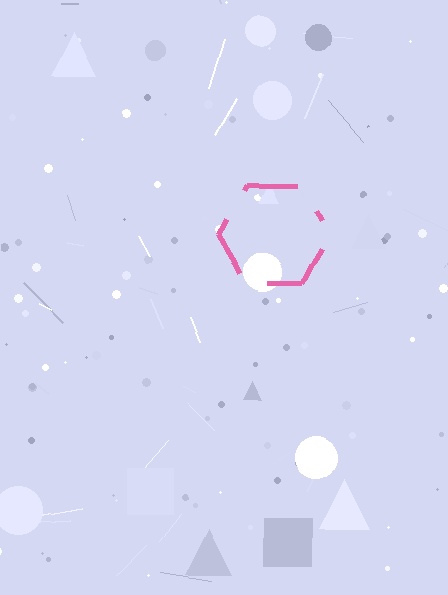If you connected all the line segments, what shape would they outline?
They would outline a hexagon.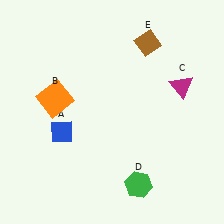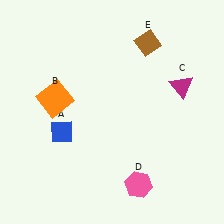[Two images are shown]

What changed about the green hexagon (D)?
In Image 1, D is green. In Image 2, it changed to pink.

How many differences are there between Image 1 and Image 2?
There is 1 difference between the two images.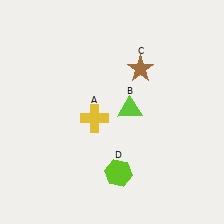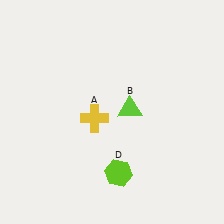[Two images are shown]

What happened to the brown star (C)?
The brown star (C) was removed in Image 2. It was in the top-right area of Image 1.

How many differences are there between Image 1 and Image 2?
There is 1 difference between the two images.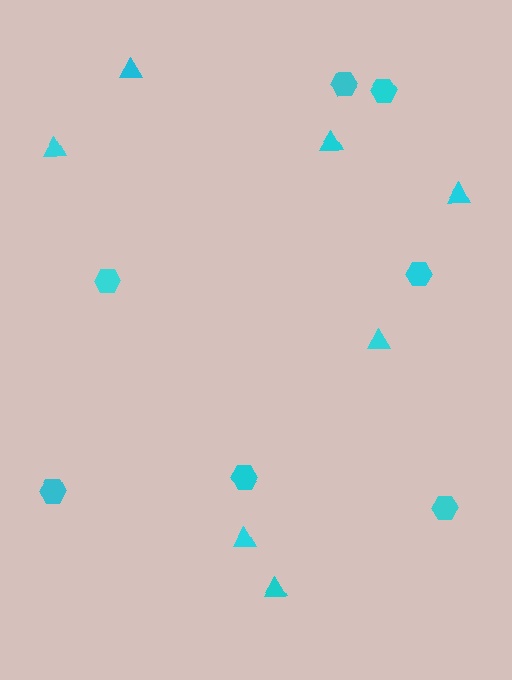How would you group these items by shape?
There are 2 groups: one group of hexagons (7) and one group of triangles (7).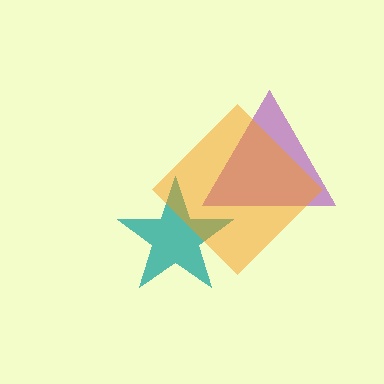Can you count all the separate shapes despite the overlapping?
Yes, there are 3 separate shapes.